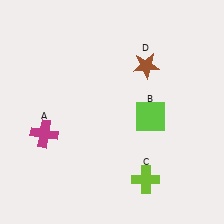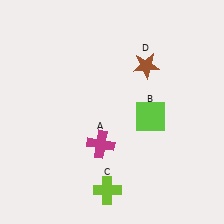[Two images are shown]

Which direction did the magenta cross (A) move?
The magenta cross (A) moved right.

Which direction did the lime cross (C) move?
The lime cross (C) moved left.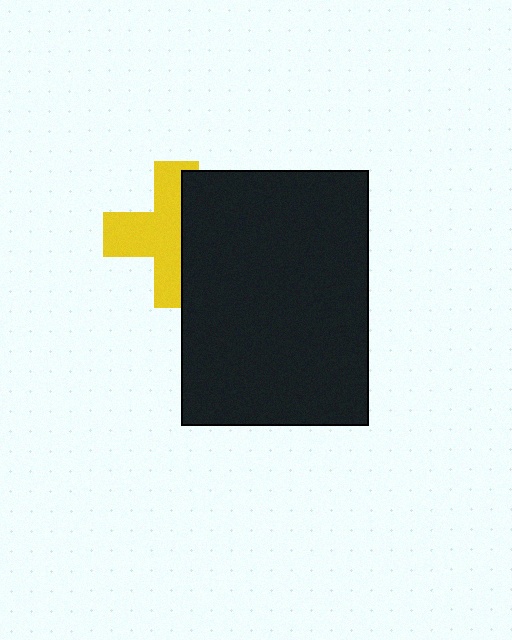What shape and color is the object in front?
The object in front is a black rectangle.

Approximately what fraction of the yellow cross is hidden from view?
Roughly 42% of the yellow cross is hidden behind the black rectangle.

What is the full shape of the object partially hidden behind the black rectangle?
The partially hidden object is a yellow cross.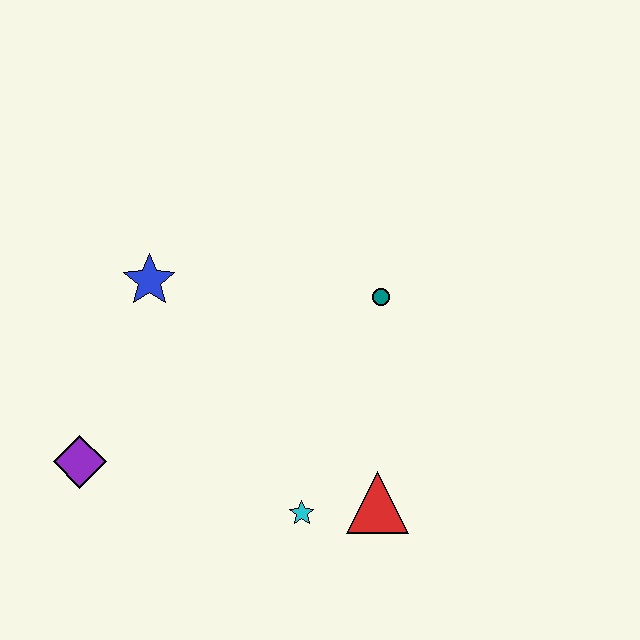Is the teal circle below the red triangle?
No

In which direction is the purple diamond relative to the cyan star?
The purple diamond is to the left of the cyan star.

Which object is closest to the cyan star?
The red triangle is closest to the cyan star.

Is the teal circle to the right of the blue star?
Yes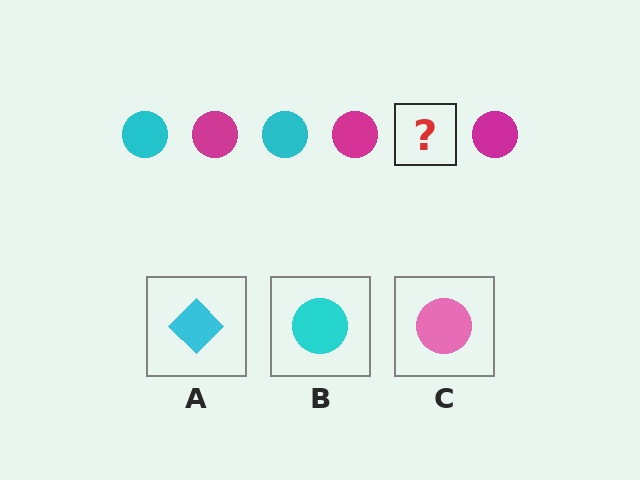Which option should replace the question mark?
Option B.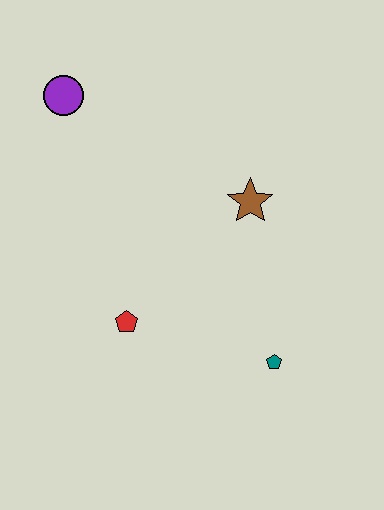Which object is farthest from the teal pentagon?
The purple circle is farthest from the teal pentagon.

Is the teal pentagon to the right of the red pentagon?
Yes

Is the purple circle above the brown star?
Yes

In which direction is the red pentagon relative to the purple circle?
The red pentagon is below the purple circle.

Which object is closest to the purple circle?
The brown star is closest to the purple circle.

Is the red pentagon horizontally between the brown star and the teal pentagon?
No